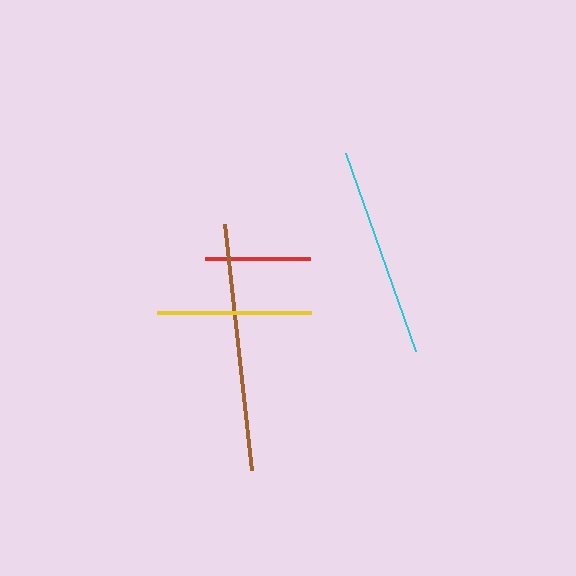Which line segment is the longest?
The brown line is the longest at approximately 248 pixels.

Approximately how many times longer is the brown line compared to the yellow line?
The brown line is approximately 1.6 times the length of the yellow line.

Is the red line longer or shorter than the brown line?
The brown line is longer than the red line.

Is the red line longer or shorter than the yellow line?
The yellow line is longer than the red line.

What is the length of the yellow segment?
The yellow segment is approximately 155 pixels long.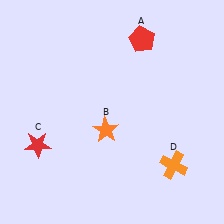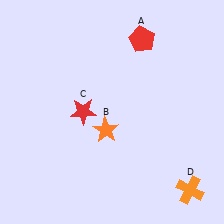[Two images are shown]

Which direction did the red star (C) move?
The red star (C) moved right.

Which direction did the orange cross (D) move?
The orange cross (D) moved down.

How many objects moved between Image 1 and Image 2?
2 objects moved between the two images.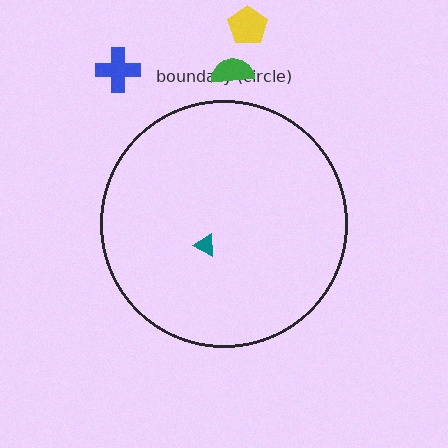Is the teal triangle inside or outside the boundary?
Inside.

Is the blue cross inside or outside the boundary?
Outside.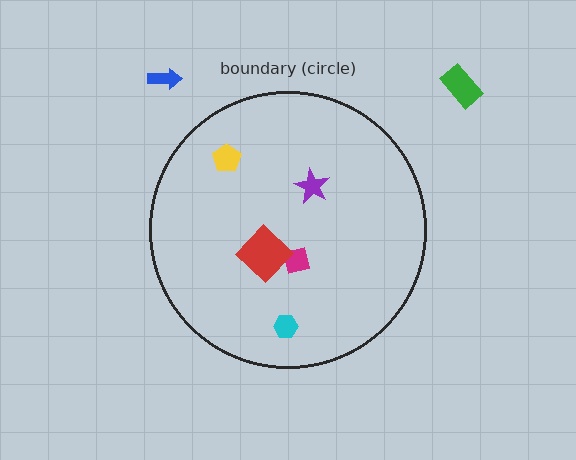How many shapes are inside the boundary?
5 inside, 2 outside.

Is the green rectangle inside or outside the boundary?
Outside.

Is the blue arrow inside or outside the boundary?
Outside.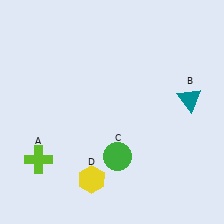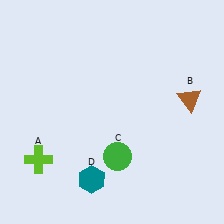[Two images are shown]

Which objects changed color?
B changed from teal to brown. D changed from yellow to teal.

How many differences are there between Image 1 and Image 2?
There are 2 differences between the two images.